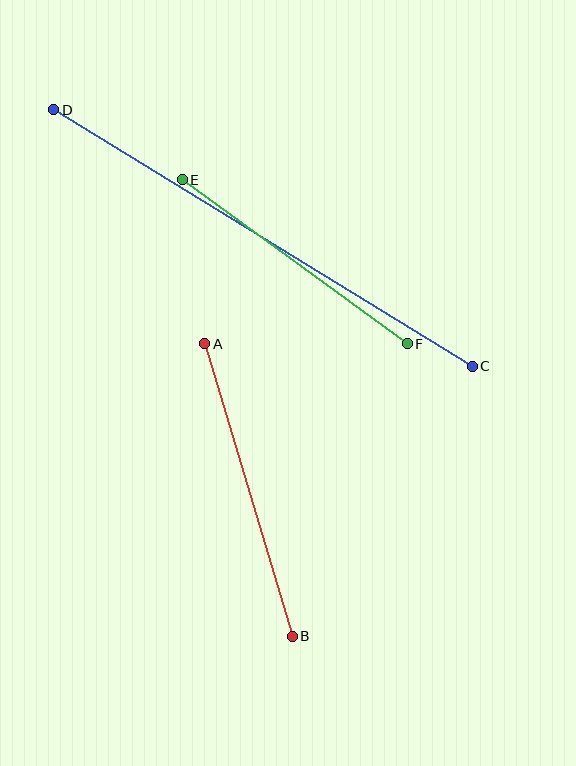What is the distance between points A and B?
The distance is approximately 306 pixels.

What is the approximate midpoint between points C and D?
The midpoint is at approximately (263, 238) pixels.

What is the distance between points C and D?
The distance is approximately 491 pixels.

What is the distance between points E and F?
The distance is approximately 279 pixels.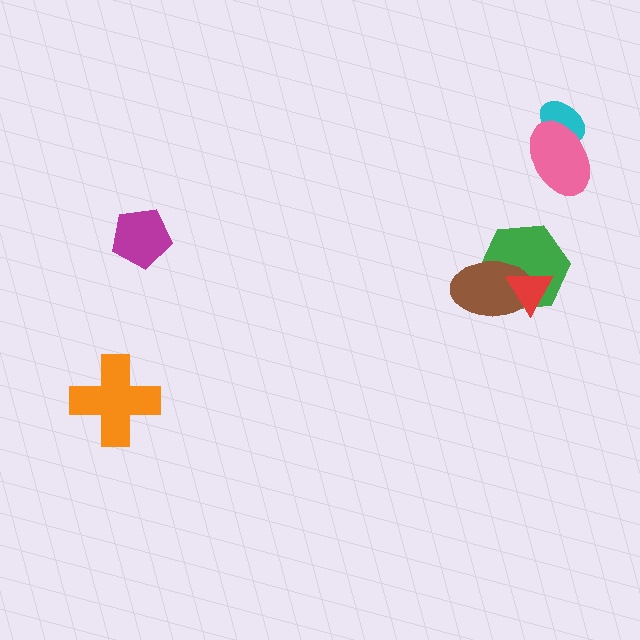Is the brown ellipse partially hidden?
Yes, it is partially covered by another shape.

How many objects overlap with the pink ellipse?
1 object overlaps with the pink ellipse.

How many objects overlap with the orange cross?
0 objects overlap with the orange cross.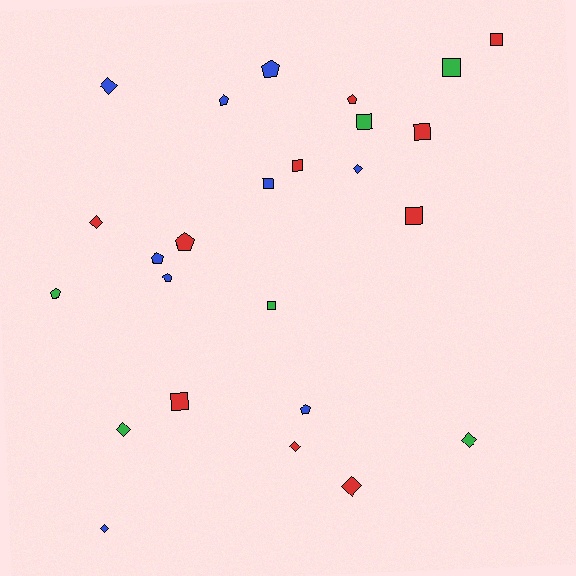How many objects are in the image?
There are 25 objects.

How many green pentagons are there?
There is 1 green pentagon.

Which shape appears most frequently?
Square, with 9 objects.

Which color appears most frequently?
Red, with 10 objects.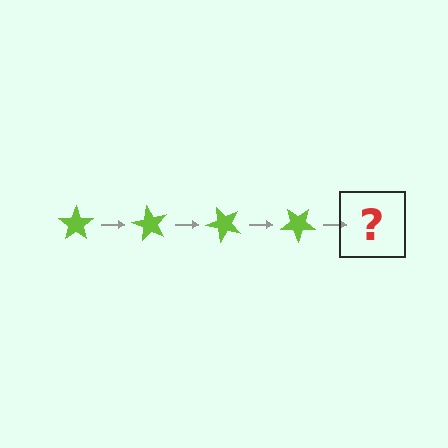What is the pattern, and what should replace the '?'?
The pattern is that the star rotates 60 degrees each step. The '?' should be a lime star rotated 240 degrees.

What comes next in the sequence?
The next element should be a lime star rotated 240 degrees.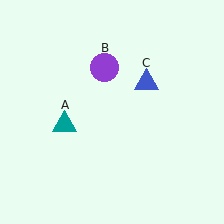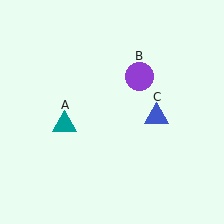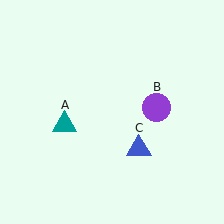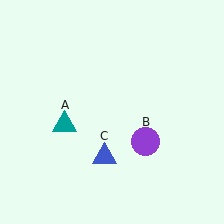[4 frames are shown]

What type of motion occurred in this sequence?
The purple circle (object B), blue triangle (object C) rotated clockwise around the center of the scene.